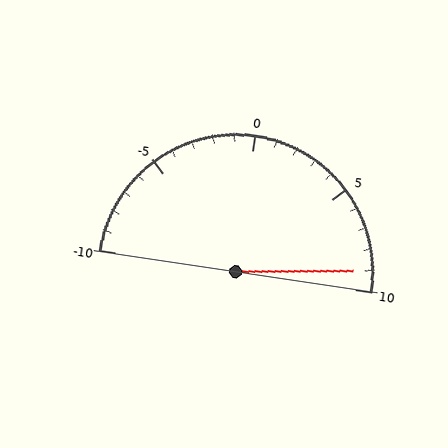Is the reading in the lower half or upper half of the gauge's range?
The reading is in the upper half of the range (-10 to 10).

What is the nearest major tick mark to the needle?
The nearest major tick mark is 10.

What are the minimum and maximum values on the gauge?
The gauge ranges from -10 to 10.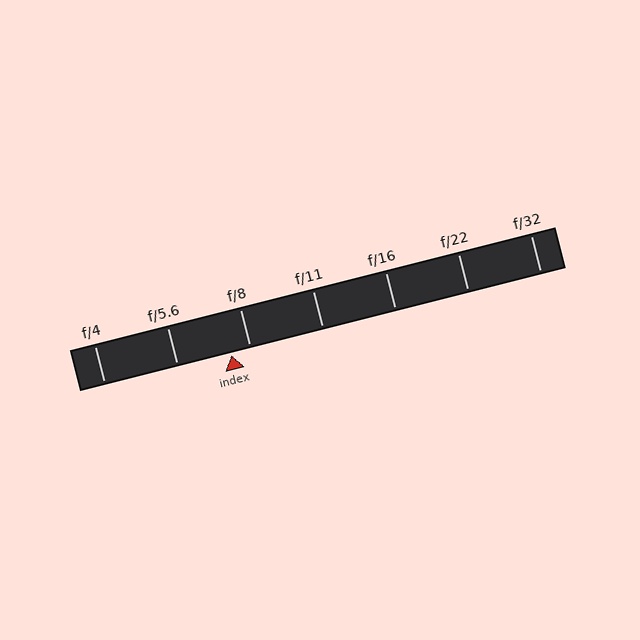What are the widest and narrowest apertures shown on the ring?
The widest aperture shown is f/4 and the narrowest is f/32.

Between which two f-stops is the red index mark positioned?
The index mark is between f/5.6 and f/8.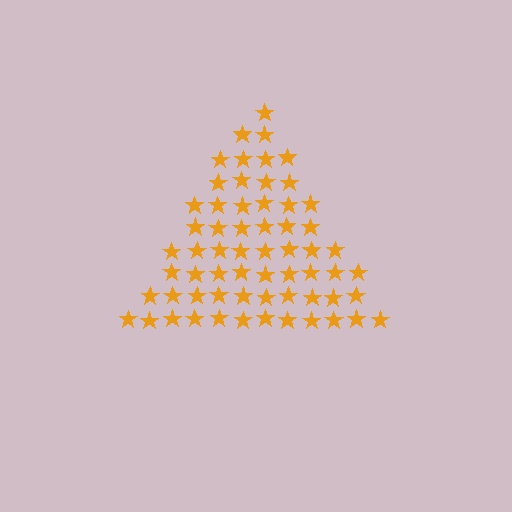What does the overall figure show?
The overall figure shows a triangle.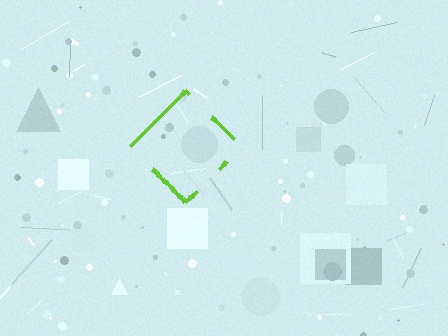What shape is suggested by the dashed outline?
The dashed outline suggests a diamond.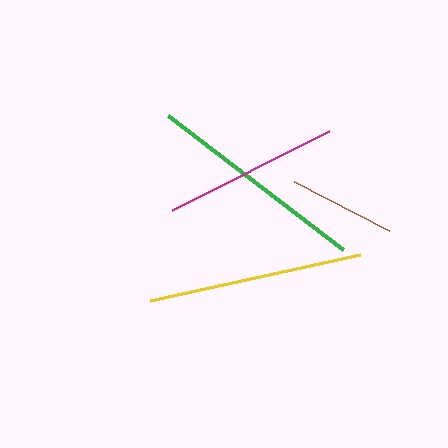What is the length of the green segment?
The green segment is approximately 220 pixels long.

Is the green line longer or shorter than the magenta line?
The green line is longer than the magenta line.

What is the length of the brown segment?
The brown segment is approximately 106 pixels long.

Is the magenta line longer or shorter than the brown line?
The magenta line is longer than the brown line.